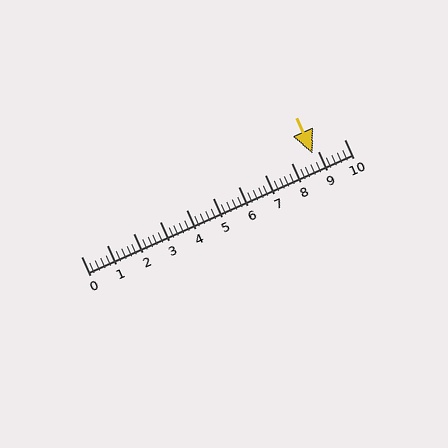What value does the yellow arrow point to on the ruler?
The yellow arrow points to approximately 8.8.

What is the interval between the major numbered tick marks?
The major tick marks are spaced 1 units apart.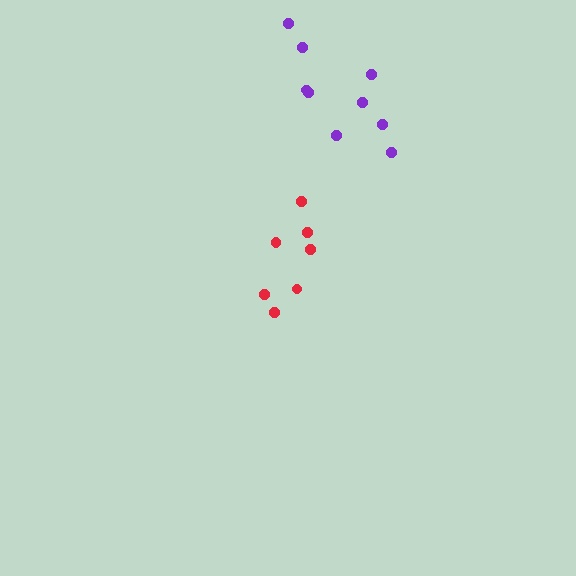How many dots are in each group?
Group 1: 9 dots, Group 2: 7 dots (16 total).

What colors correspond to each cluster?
The clusters are colored: purple, red.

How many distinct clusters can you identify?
There are 2 distinct clusters.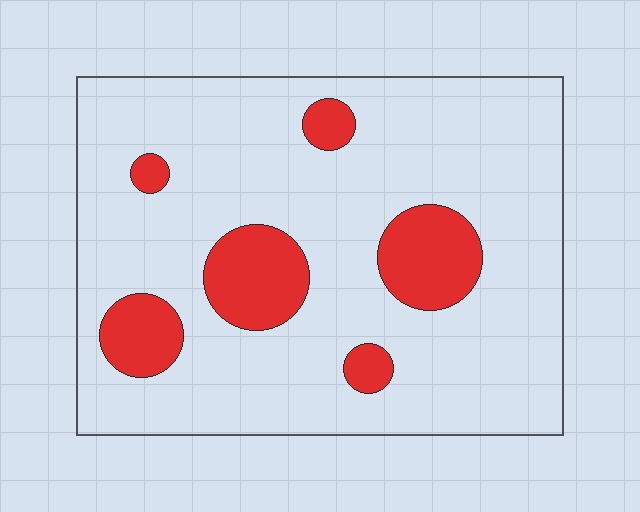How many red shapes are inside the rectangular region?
6.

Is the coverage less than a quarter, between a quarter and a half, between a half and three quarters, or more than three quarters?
Less than a quarter.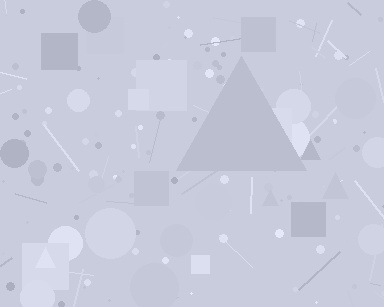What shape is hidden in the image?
A triangle is hidden in the image.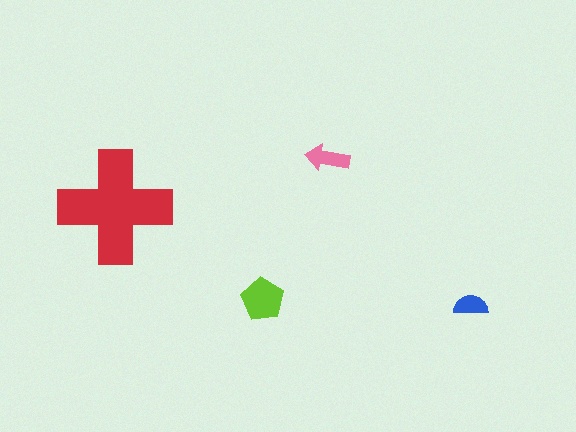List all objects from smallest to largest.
The blue semicircle, the pink arrow, the lime pentagon, the red cross.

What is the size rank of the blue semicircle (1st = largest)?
4th.